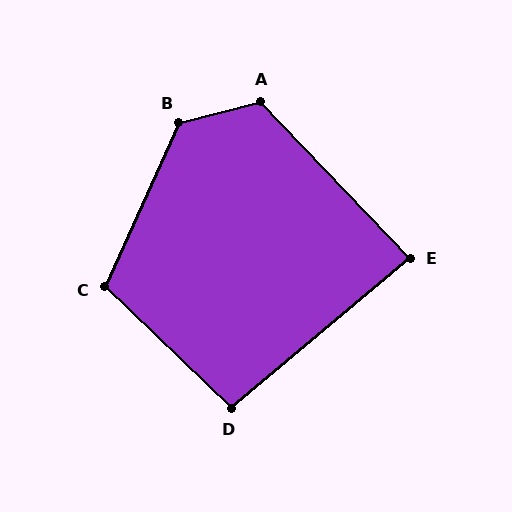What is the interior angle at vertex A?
Approximately 119 degrees (obtuse).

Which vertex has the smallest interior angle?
E, at approximately 86 degrees.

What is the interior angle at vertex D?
Approximately 96 degrees (obtuse).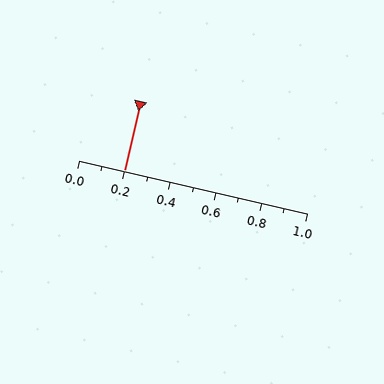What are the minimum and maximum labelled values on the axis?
The axis runs from 0.0 to 1.0.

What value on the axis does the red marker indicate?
The marker indicates approximately 0.2.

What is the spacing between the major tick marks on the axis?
The major ticks are spaced 0.2 apart.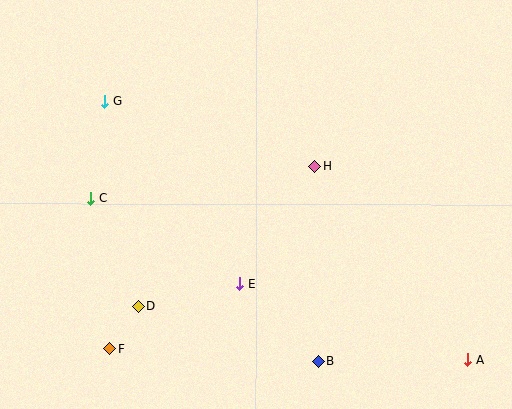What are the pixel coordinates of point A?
Point A is at (468, 359).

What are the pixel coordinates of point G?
Point G is at (105, 101).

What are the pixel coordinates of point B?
Point B is at (318, 361).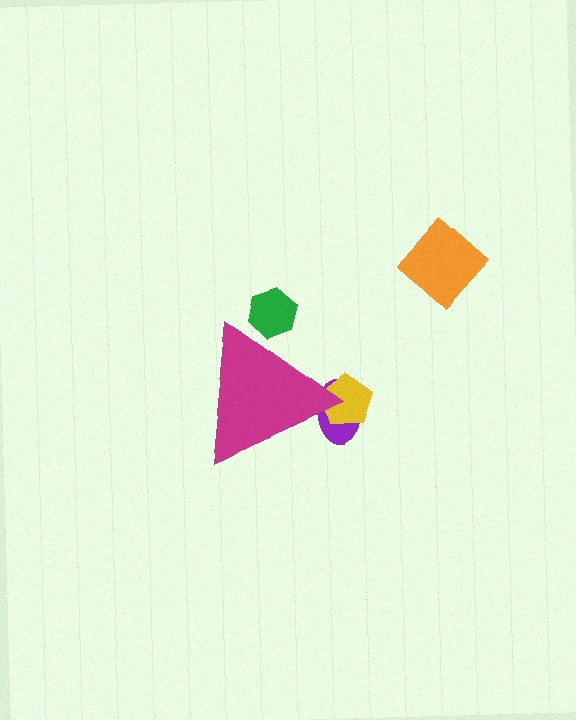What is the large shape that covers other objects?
A magenta triangle.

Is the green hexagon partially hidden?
Yes, the green hexagon is partially hidden behind the magenta triangle.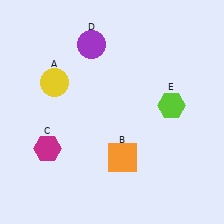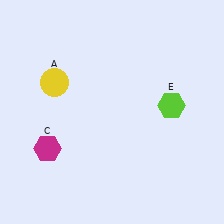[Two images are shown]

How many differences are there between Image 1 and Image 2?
There are 2 differences between the two images.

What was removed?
The purple circle (D), the orange square (B) were removed in Image 2.